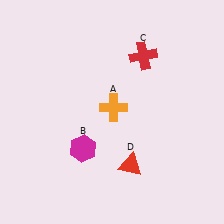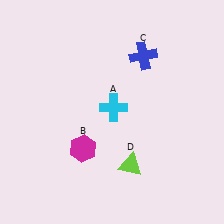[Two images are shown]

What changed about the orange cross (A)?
In Image 1, A is orange. In Image 2, it changed to cyan.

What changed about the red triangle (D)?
In Image 1, D is red. In Image 2, it changed to lime.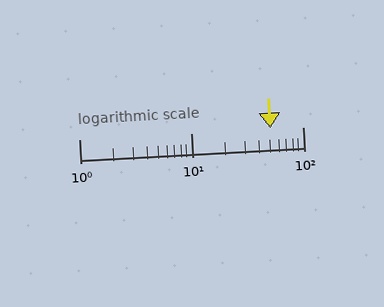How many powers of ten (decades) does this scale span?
The scale spans 2 decades, from 1 to 100.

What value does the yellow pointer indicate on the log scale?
The pointer indicates approximately 51.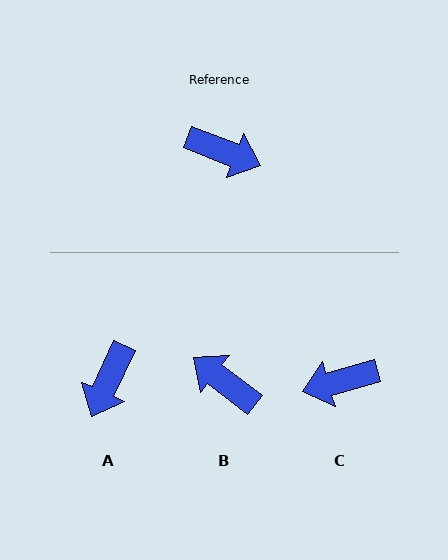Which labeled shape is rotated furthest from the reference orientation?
B, about 163 degrees away.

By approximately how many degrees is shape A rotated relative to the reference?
Approximately 93 degrees clockwise.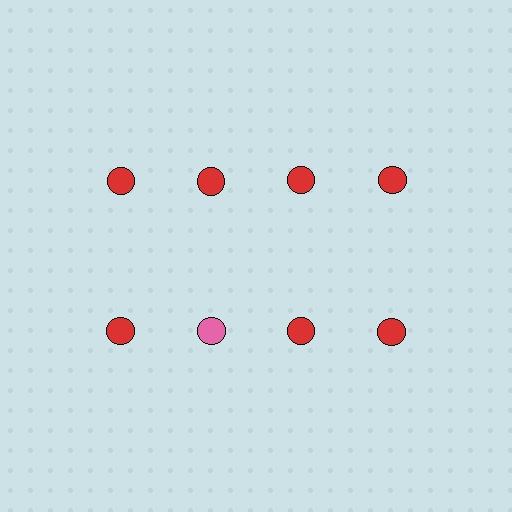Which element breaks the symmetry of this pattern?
The pink circle in the second row, second from left column breaks the symmetry. All other shapes are red circles.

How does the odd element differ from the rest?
It has a different color: pink instead of red.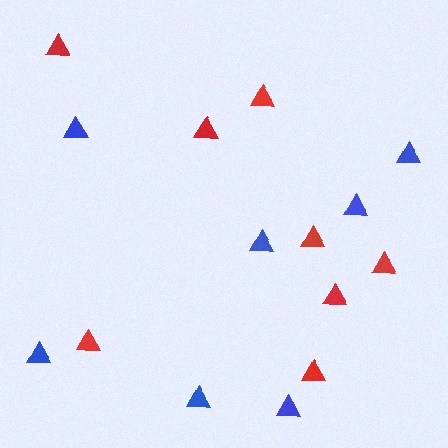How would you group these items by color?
There are 2 groups: one group of red triangles (8) and one group of blue triangles (7).